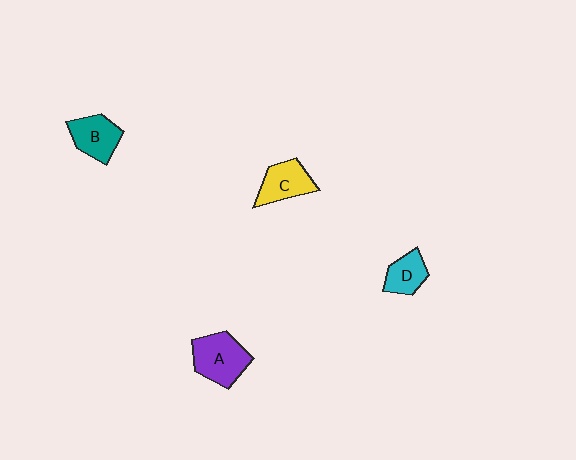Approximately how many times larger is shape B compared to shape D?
Approximately 1.2 times.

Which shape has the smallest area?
Shape D (cyan).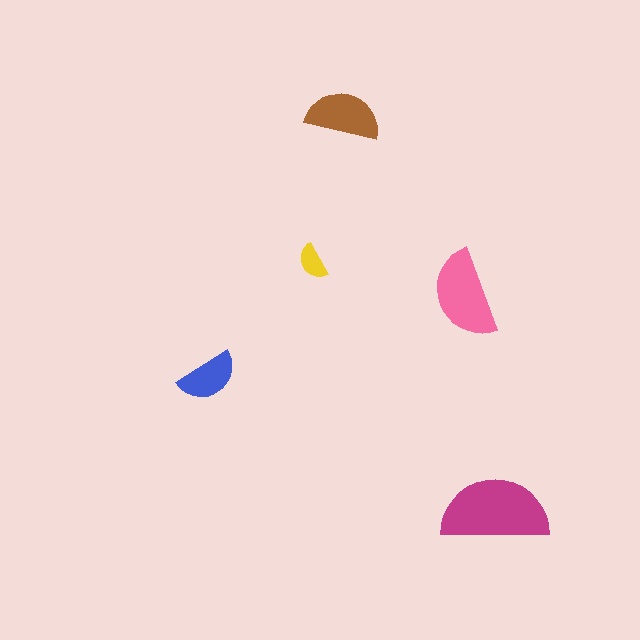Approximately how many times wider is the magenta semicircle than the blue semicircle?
About 2 times wider.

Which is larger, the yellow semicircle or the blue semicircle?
The blue one.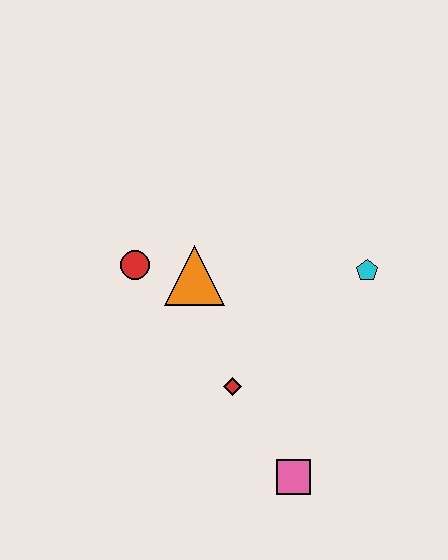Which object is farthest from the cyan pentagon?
The red circle is farthest from the cyan pentagon.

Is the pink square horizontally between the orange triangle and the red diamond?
No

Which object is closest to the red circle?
The orange triangle is closest to the red circle.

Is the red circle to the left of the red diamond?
Yes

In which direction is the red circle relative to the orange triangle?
The red circle is to the left of the orange triangle.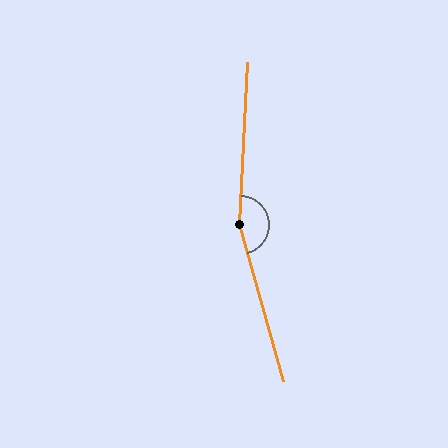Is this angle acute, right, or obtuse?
It is obtuse.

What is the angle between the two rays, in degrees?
Approximately 162 degrees.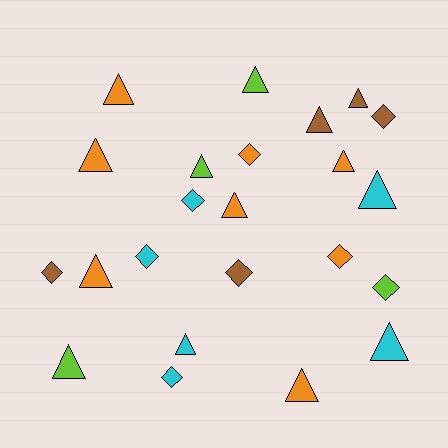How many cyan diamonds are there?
There are 3 cyan diamonds.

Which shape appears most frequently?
Triangle, with 14 objects.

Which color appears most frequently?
Orange, with 8 objects.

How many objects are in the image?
There are 23 objects.